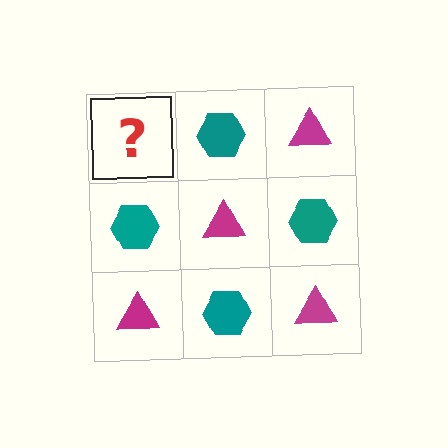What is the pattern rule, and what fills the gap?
The rule is that it alternates magenta triangle and teal hexagon in a checkerboard pattern. The gap should be filled with a magenta triangle.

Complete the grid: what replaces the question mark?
The question mark should be replaced with a magenta triangle.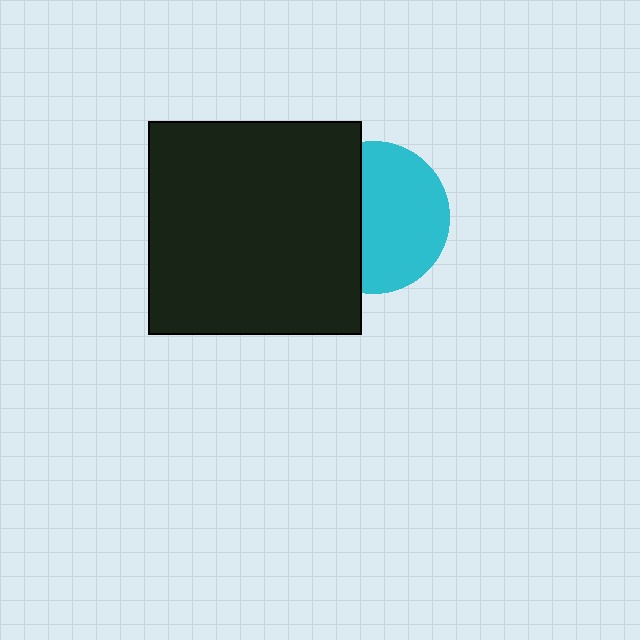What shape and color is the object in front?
The object in front is a black square.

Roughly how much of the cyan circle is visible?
About half of it is visible (roughly 60%).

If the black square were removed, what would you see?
You would see the complete cyan circle.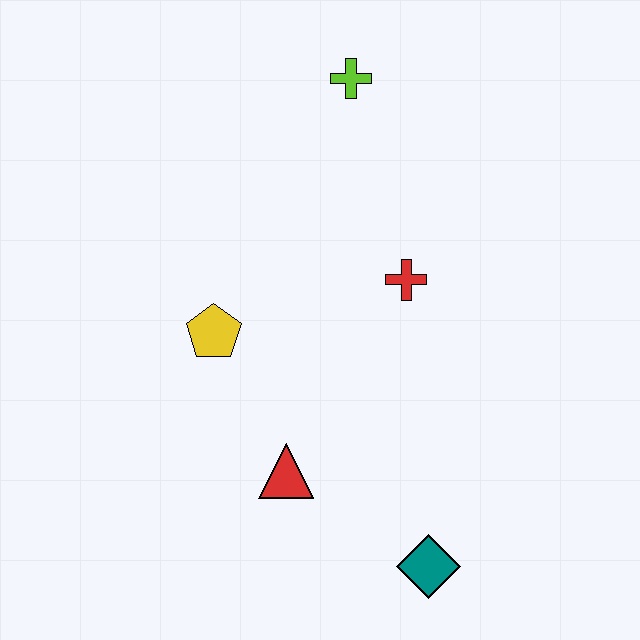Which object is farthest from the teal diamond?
The lime cross is farthest from the teal diamond.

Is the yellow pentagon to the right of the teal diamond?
No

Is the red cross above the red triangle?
Yes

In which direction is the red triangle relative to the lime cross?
The red triangle is below the lime cross.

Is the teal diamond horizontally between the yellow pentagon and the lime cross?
No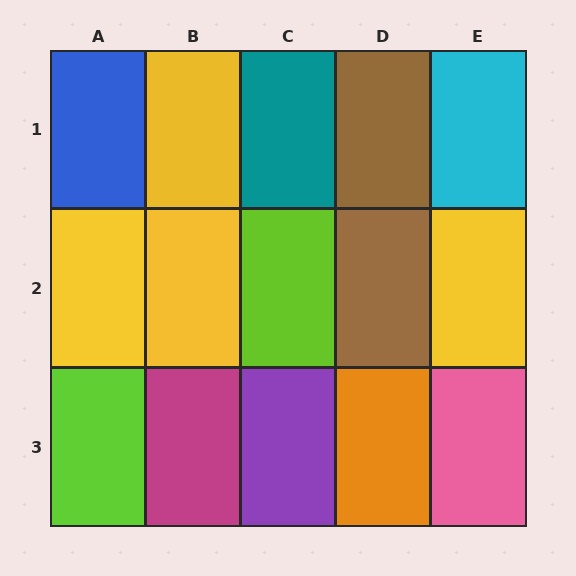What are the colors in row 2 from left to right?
Yellow, yellow, lime, brown, yellow.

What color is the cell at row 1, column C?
Teal.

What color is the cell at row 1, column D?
Brown.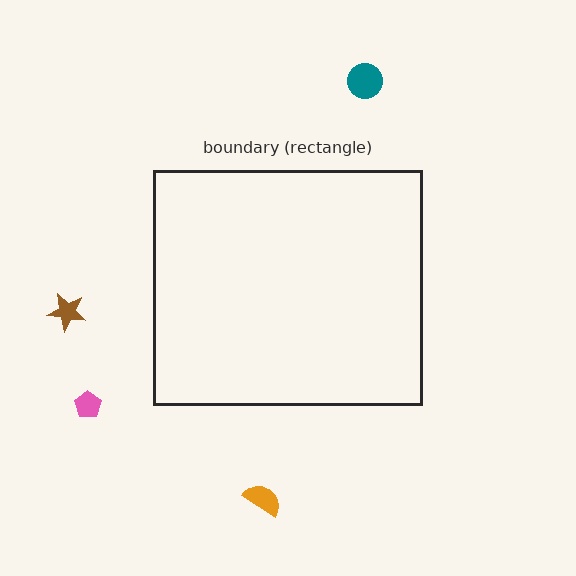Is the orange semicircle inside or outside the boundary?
Outside.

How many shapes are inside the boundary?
0 inside, 4 outside.